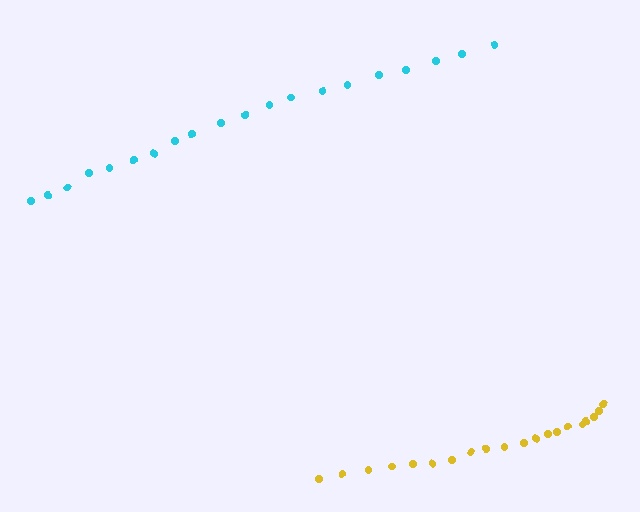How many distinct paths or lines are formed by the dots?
There are 2 distinct paths.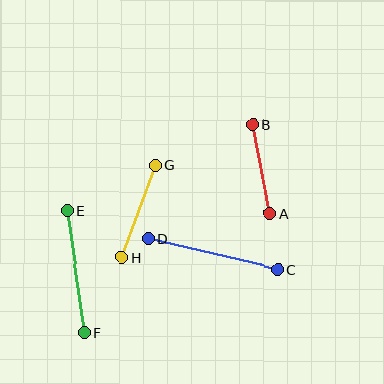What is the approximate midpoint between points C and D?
The midpoint is at approximately (213, 254) pixels.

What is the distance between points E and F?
The distance is approximately 123 pixels.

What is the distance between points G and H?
The distance is approximately 99 pixels.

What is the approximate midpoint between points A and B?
The midpoint is at approximately (261, 169) pixels.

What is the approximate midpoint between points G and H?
The midpoint is at approximately (138, 211) pixels.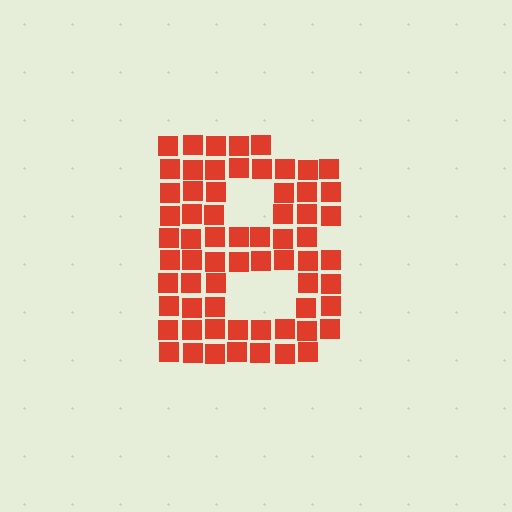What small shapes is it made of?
It is made of small squares.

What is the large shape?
The large shape is the letter B.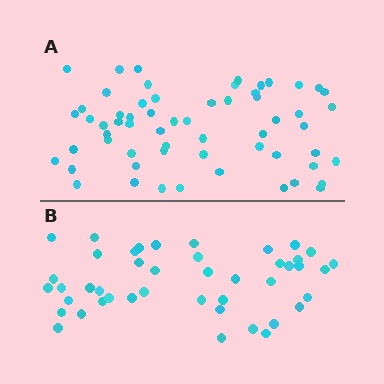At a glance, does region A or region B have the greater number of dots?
Region A (the top region) has more dots.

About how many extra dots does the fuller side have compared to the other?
Region A has approximately 15 more dots than region B.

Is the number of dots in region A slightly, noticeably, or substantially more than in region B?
Region A has noticeably more, but not dramatically so. The ratio is roughly 1.4 to 1.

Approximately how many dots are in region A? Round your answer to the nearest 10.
About 60 dots.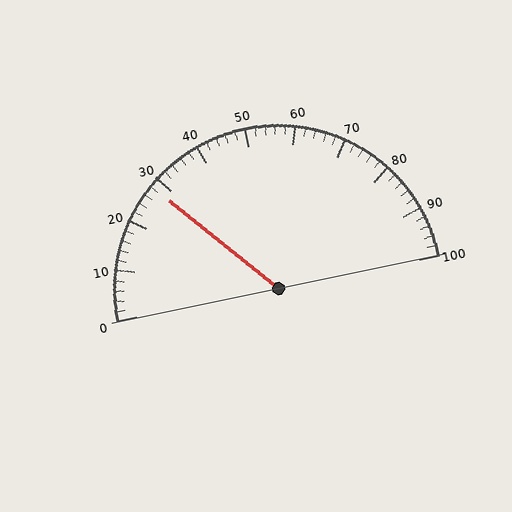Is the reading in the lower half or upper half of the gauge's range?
The reading is in the lower half of the range (0 to 100).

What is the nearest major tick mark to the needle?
The nearest major tick mark is 30.